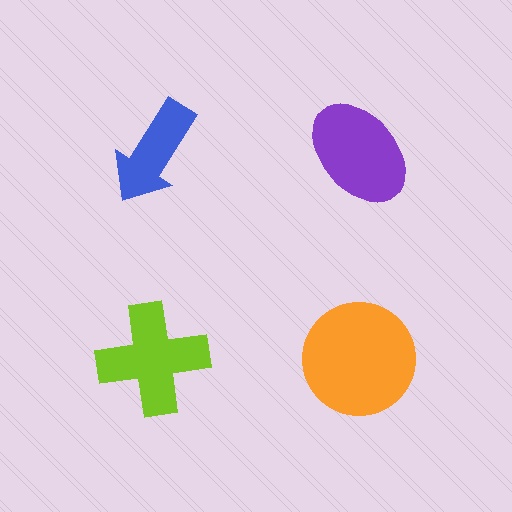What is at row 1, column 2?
A purple ellipse.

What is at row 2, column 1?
A lime cross.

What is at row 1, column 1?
A blue arrow.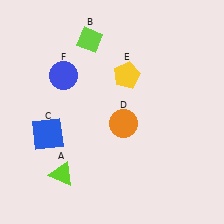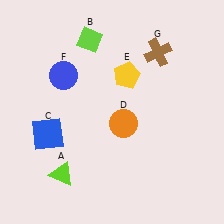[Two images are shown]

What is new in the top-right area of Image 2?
A brown cross (G) was added in the top-right area of Image 2.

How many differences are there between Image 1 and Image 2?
There is 1 difference between the two images.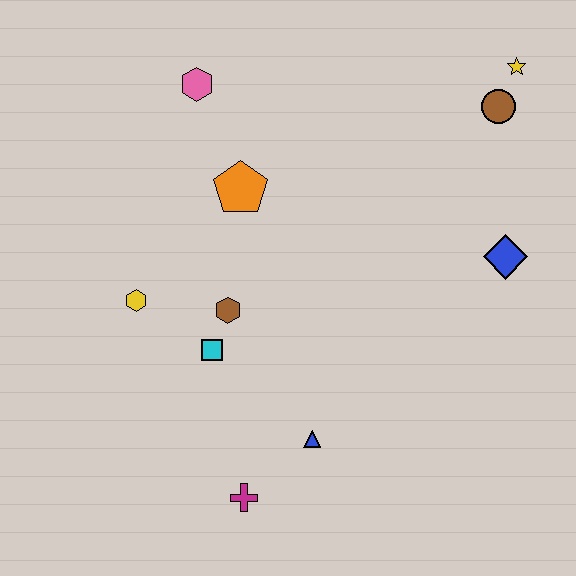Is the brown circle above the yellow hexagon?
Yes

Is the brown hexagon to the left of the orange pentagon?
Yes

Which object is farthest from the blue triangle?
The yellow star is farthest from the blue triangle.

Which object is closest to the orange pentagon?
The pink hexagon is closest to the orange pentagon.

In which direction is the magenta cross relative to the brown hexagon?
The magenta cross is below the brown hexagon.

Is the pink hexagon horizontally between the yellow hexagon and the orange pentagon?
Yes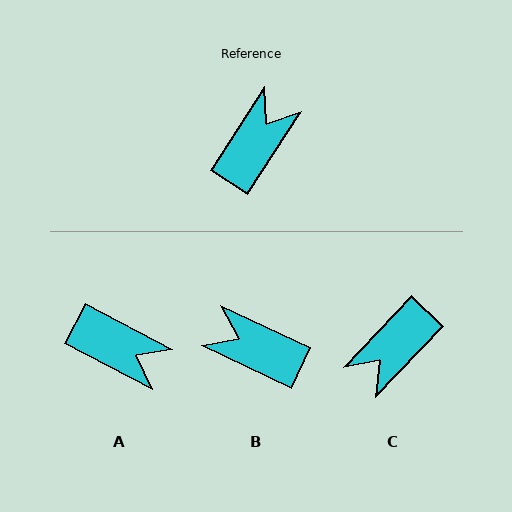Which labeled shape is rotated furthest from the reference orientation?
C, about 169 degrees away.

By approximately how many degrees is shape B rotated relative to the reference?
Approximately 97 degrees counter-clockwise.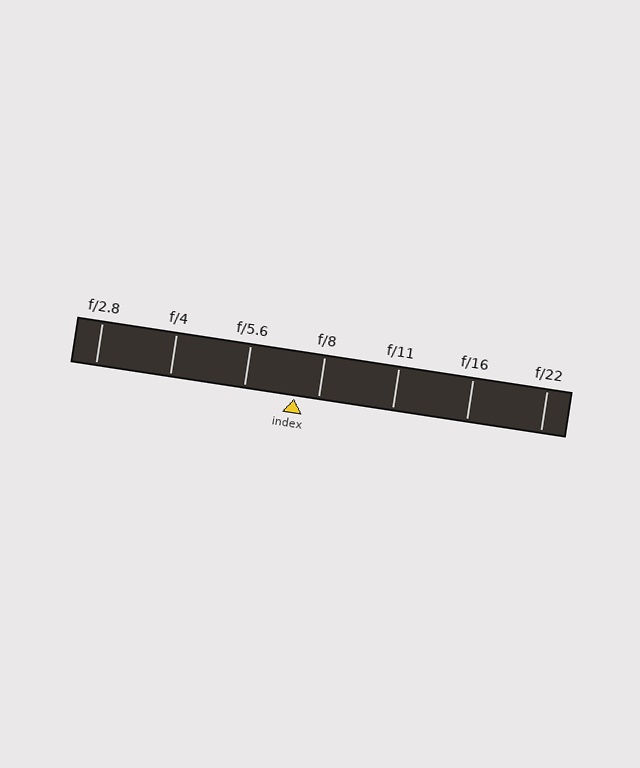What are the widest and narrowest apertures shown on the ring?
The widest aperture shown is f/2.8 and the narrowest is f/22.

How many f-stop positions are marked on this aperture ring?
There are 7 f-stop positions marked.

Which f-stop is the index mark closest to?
The index mark is closest to f/8.